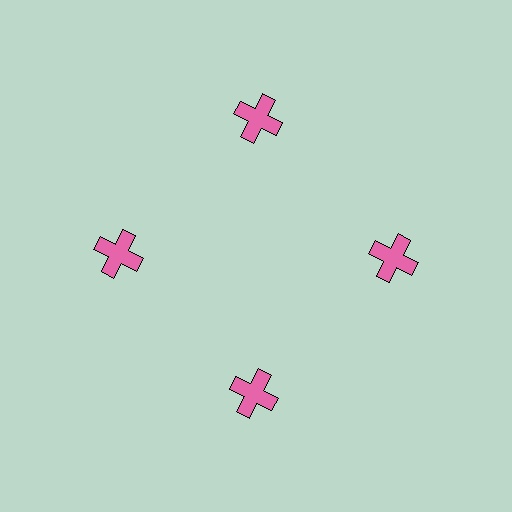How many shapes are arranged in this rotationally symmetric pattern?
There are 4 shapes, arranged in 4 groups of 1.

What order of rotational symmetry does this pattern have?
This pattern has 4-fold rotational symmetry.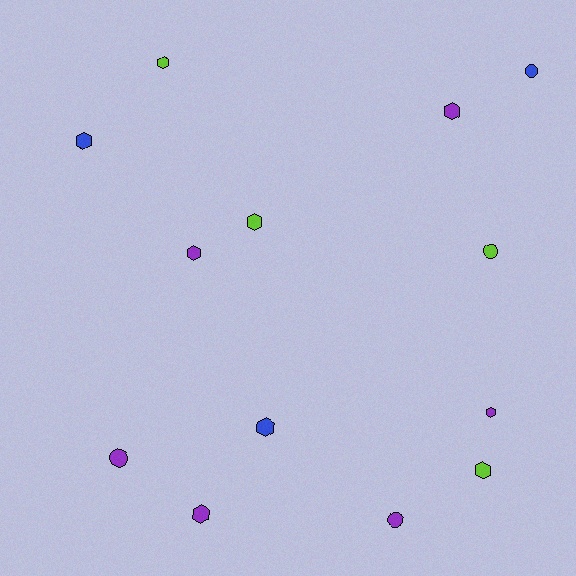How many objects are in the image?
There are 13 objects.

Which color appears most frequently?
Purple, with 6 objects.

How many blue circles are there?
There is 1 blue circle.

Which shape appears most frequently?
Hexagon, with 9 objects.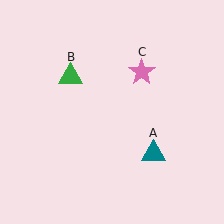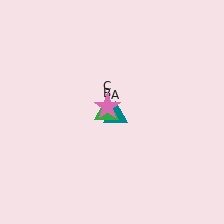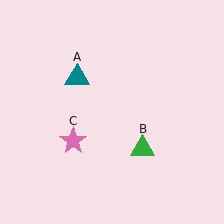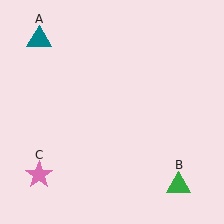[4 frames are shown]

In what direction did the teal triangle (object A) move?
The teal triangle (object A) moved up and to the left.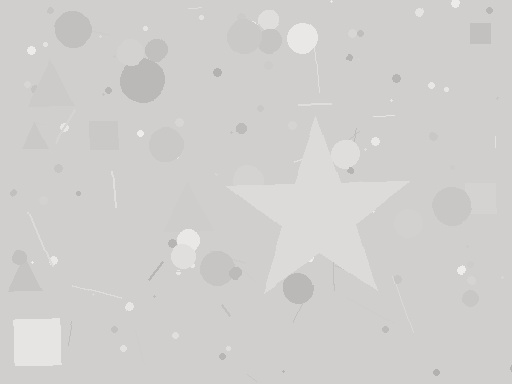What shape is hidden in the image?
A star is hidden in the image.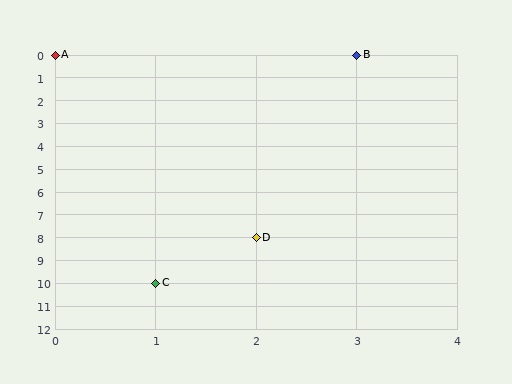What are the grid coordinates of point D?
Point D is at grid coordinates (2, 8).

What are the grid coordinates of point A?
Point A is at grid coordinates (0, 0).